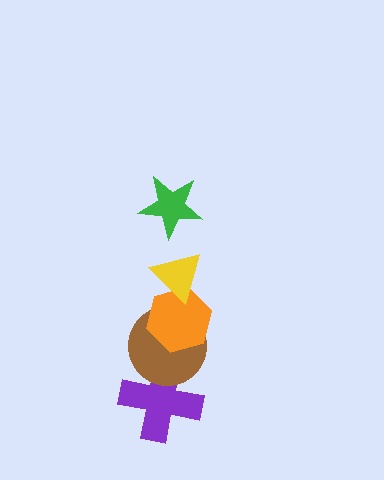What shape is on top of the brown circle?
The orange hexagon is on top of the brown circle.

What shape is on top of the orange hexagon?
The yellow triangle is on top of the orange hexagon.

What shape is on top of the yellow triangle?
The green star is on top of the yellow triangle.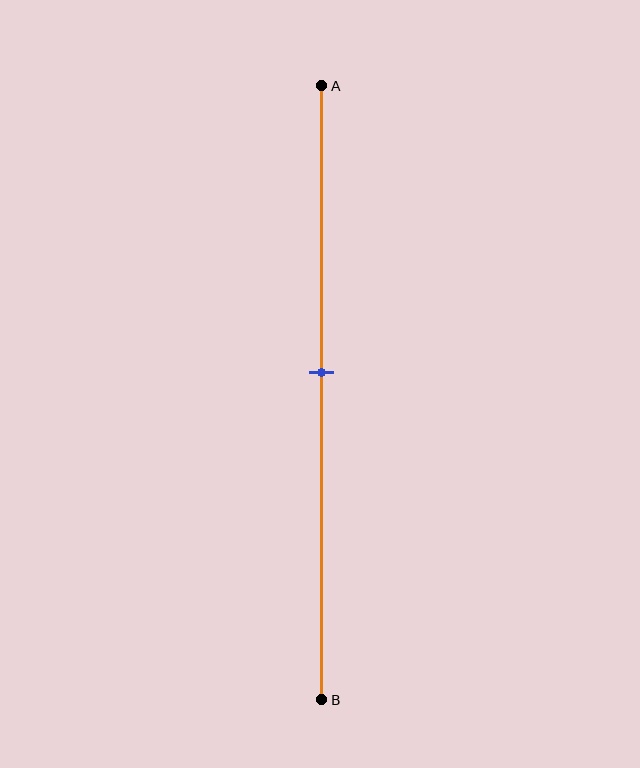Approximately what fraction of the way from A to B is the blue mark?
The blue mark is approximately 45% of the way from A to B.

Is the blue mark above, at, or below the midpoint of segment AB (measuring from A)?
The blue mark is above the midpoint of segment AB.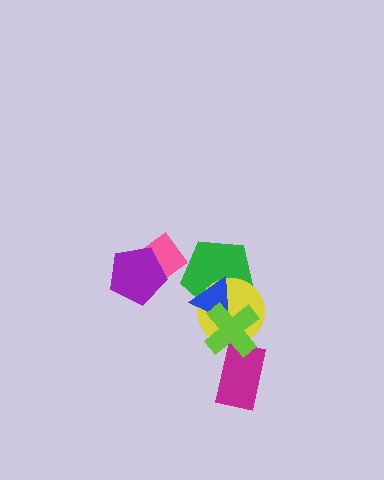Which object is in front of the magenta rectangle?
The lime cross is in front of the magenta rectangle.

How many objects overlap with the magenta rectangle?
1 object overlaps with the magenta rectangle.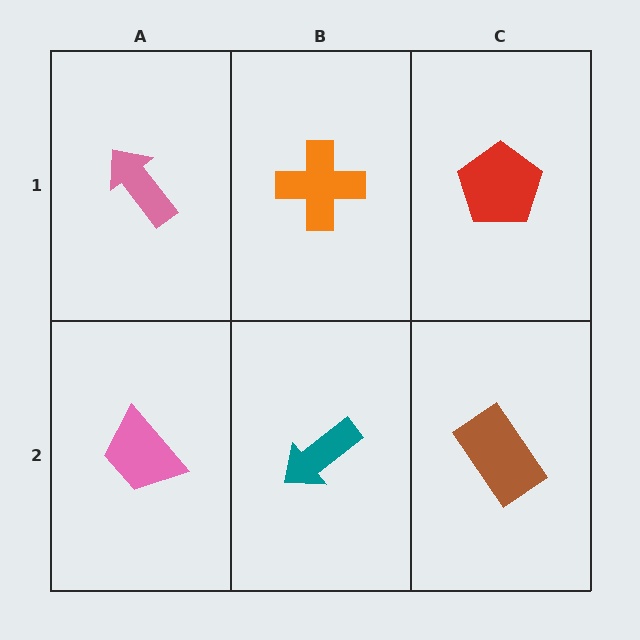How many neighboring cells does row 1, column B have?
3.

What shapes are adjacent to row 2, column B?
An orange cross (row 1, column B), a pink trapezoid (row 2, column A), a brown rectangle (row 2, column C).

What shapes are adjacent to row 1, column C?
A brown rectangle (row 2, column C), an orange cross (row 1, column B).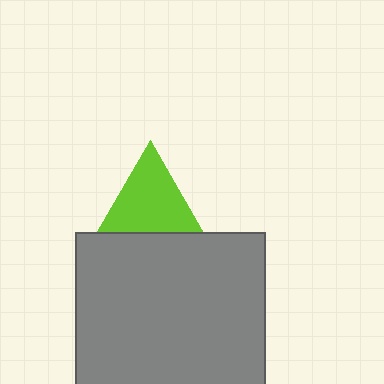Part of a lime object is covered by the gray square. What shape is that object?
It is a triangle.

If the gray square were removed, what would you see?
You would see the complete lime triangle.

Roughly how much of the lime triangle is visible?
About half of it is visible (roughly 61%).